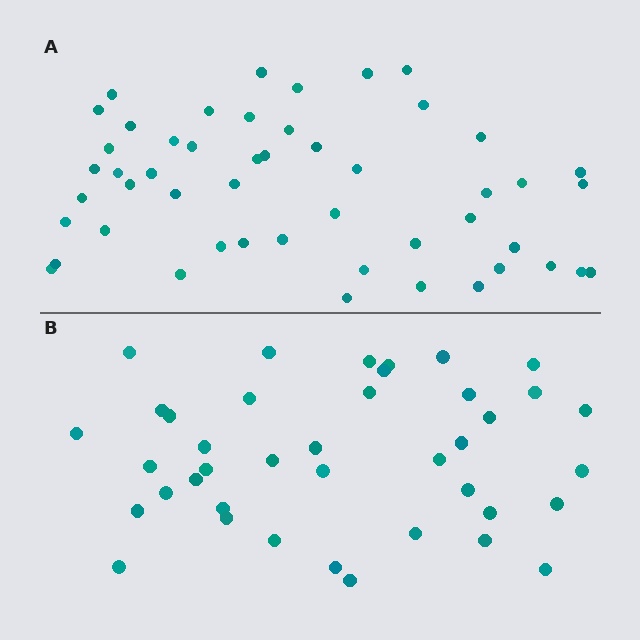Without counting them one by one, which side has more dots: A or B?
Region A (the top region) has more dots.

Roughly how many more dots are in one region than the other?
Region A has roughly 10 or so more dots than region B.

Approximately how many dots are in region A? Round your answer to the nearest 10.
About 50 dots.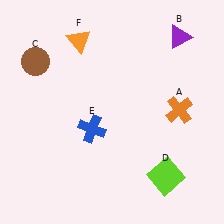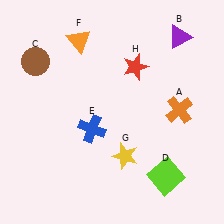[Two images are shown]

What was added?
A yellow star (G), a red star (H) were added in Image 2.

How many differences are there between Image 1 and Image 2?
There are 2 differences between the two images.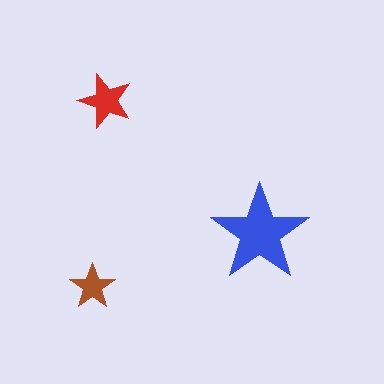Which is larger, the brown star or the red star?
The red one.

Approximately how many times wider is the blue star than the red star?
About 2 times wider.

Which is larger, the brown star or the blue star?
The blue one.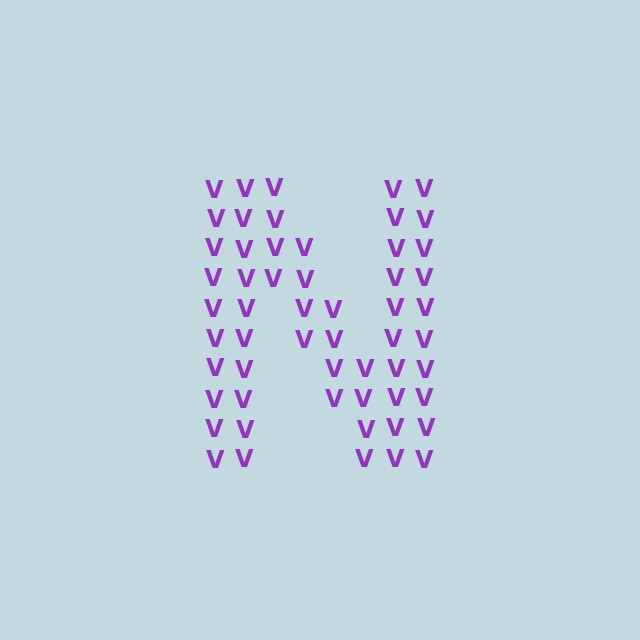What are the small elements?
The small elements are letter V's.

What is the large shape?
The large shape is the letter N.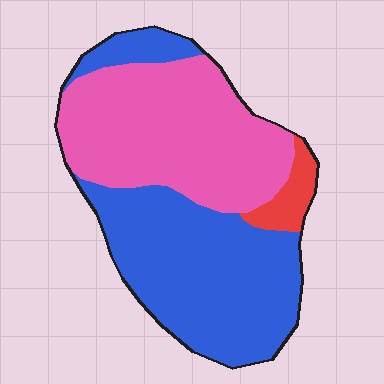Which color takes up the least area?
Red, at roughly 5%.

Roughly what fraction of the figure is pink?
Pink takes up between a third and a half of the figure.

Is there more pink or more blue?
Blue.